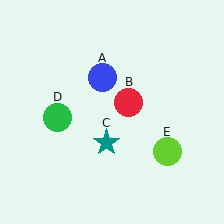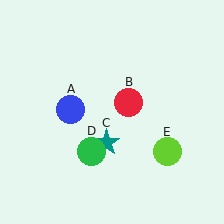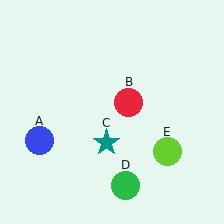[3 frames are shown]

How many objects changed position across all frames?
2 objects changed position: blue circle (object A), green circle (object D).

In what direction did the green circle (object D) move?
The green circle (object D) moved down and to the right.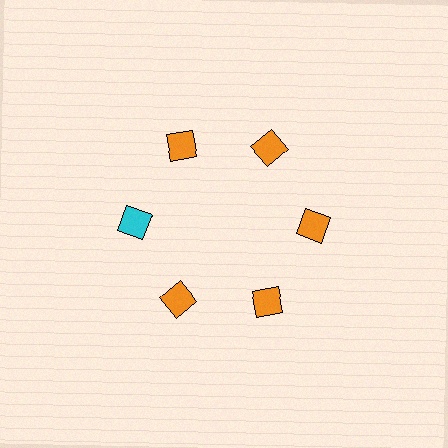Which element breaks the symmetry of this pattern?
The cyan diamond at roughly the 9 o'clock position breaks the symmetry. All other shapes are orange diamonds.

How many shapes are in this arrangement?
There are 6 shapes arranged in a ring pattern.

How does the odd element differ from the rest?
It has a different color: cyan instead of orange.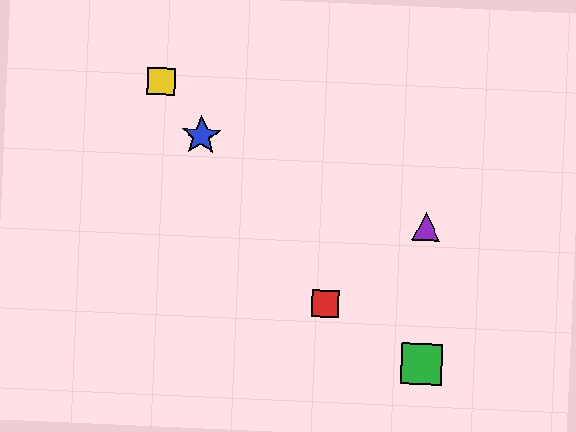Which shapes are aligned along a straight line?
The red square, the blue star, the yellow square are aligned along a straight line.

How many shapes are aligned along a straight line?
3 shapes (the red square, the blue star, the yellow square) are aligned along a straight line.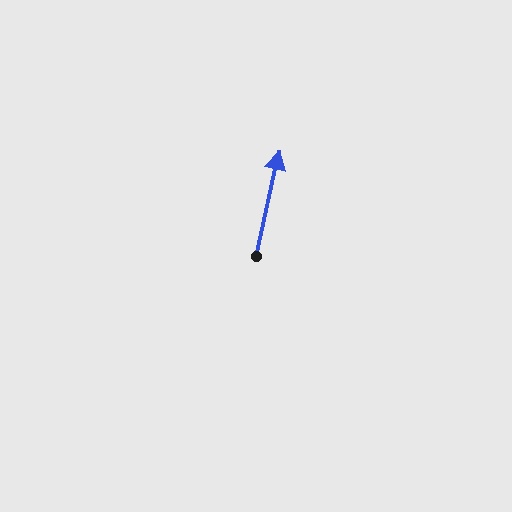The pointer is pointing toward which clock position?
Roughly 12 o'clock.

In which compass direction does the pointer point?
North.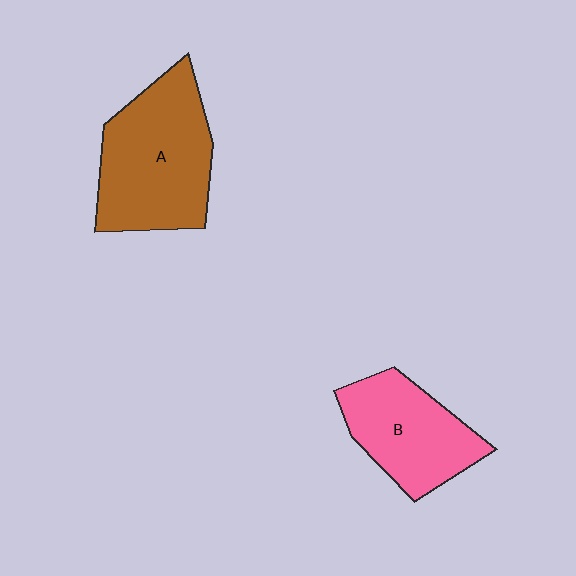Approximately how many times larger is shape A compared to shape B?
Approximately 1.4 times.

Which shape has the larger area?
Shape A (brown).